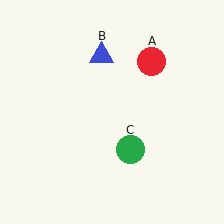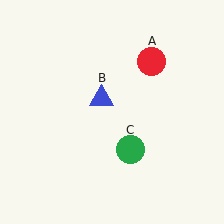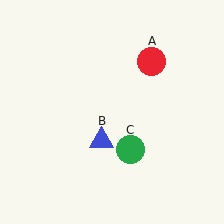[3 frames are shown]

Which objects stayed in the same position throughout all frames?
Red circle (object A) and green circle (object C) remained stationary.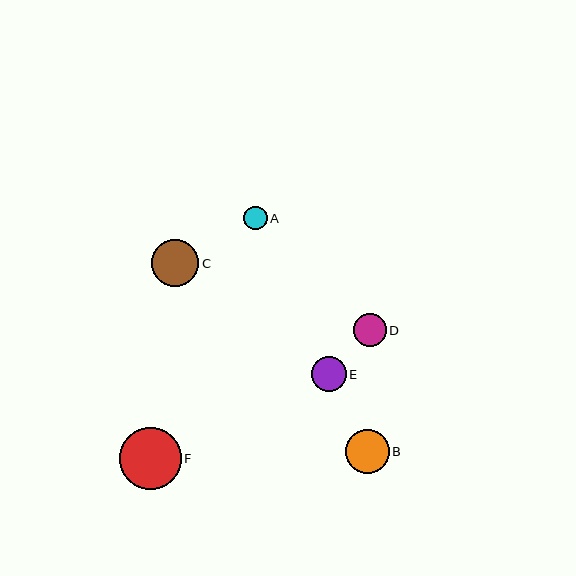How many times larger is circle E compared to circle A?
Circle E is approximately 1.5 times the size of circle A.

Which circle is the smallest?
Circle A is the smallest with a size of approximately 23 pixels.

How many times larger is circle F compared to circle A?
Circle F is approximately 2.7 times the size of circle A.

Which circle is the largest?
Circle F is the largest with a size of approximately 62 pixels.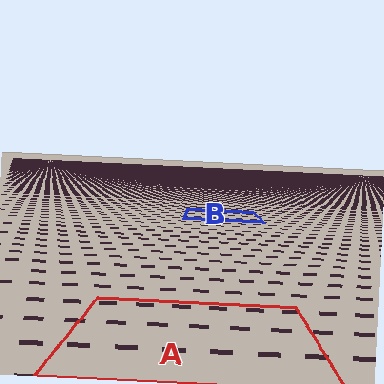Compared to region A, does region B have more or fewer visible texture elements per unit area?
Region B has more texture elements per unit area — they are packed more densely because it is farther away.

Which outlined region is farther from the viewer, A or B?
Region B is farther from the viewer — the texture elements inside it appear smaller and more densely packed.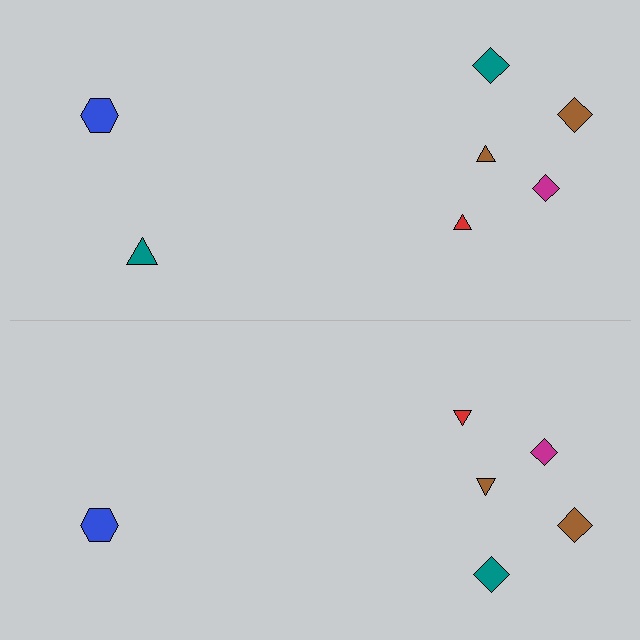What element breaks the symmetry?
A teal triangle is missing from the bottom side.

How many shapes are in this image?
There are 13 shapes in this image.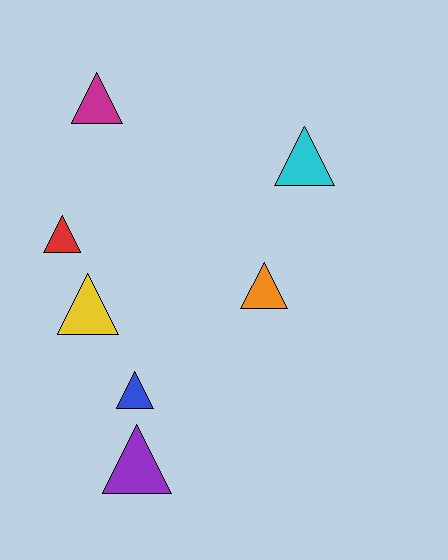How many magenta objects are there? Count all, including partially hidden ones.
There is 1 magenta object.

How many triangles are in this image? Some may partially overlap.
There are 7 triangles.